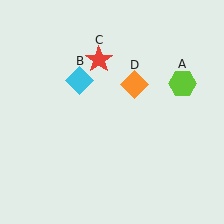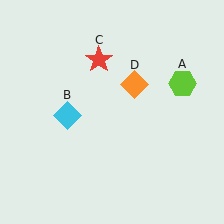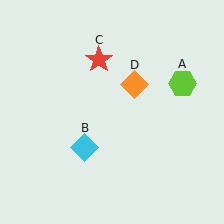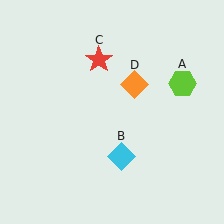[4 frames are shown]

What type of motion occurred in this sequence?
The cyan diamond (object B) rotated counterclockwise around the center of the scene.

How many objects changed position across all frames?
1 object changed position: cyan diamond (object B).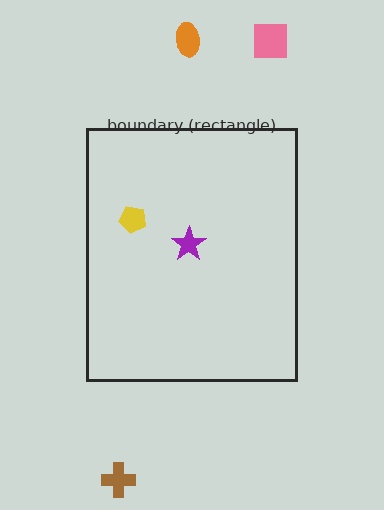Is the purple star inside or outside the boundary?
Inside.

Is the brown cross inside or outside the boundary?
Outside.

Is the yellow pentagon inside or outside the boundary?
Inside.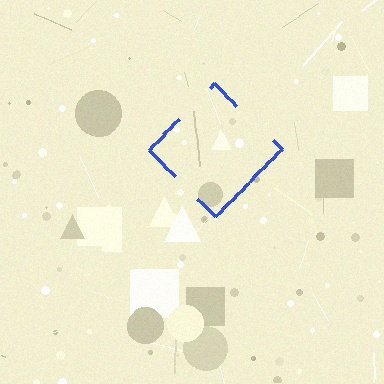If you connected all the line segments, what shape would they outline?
They would outline a diamond.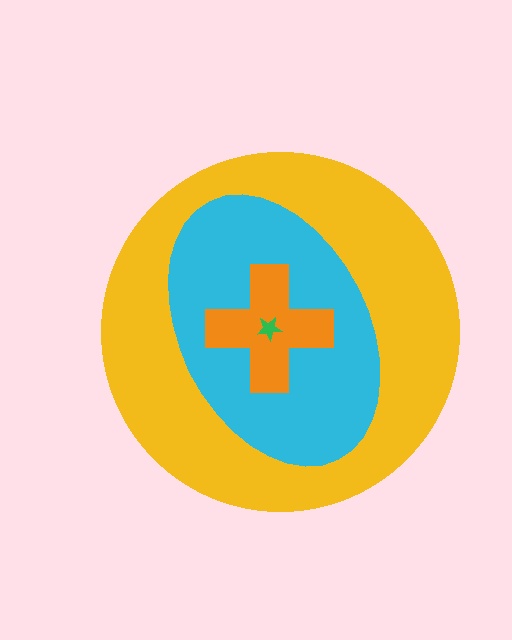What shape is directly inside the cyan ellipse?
The orange cross.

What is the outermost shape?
The yellow circle.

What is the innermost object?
The green star.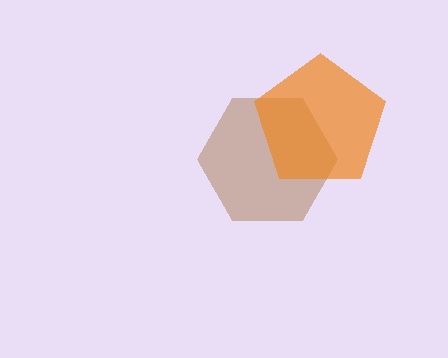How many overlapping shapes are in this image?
There are 2 overlapping shapes in the image.